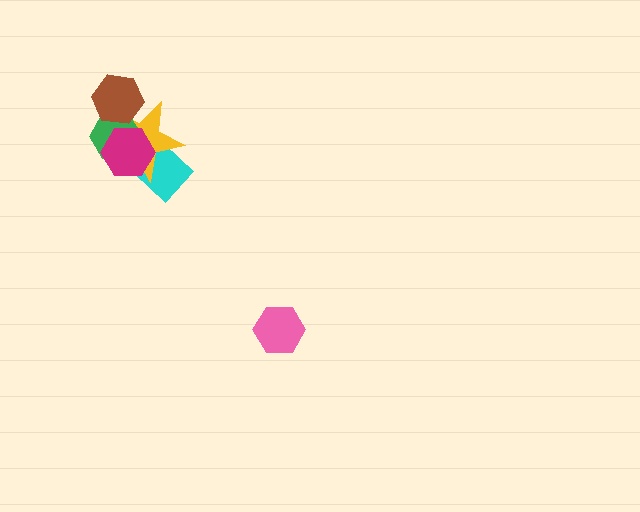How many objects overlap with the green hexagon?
3 objects overlap with the green hexagon.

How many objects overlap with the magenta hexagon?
3 objects overlap with the magenta hexagon.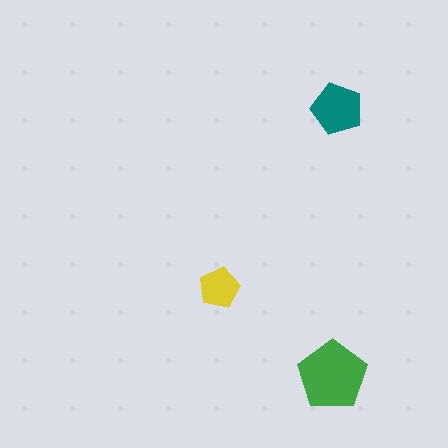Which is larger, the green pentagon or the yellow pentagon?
The green one.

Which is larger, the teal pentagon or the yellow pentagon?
The teal one.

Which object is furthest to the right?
The teal pentagon is rightmost.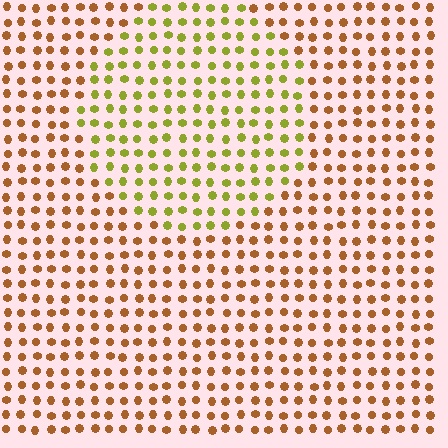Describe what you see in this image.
The image is filled with small brown elements in a uniform arrangement. A circle-shaped region is visible where the elements are tinted to a slightly different hue, forming a subtle color boundary.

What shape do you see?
I see a circle.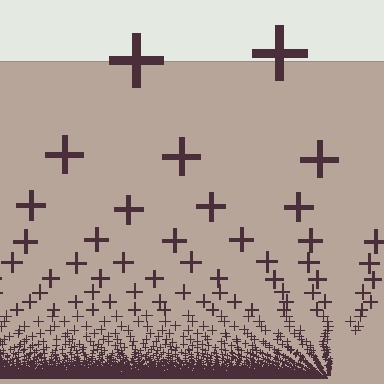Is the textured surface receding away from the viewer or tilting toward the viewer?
The surface appears to tilt toward the viewer. Texture elements get larger and sparser toward the top.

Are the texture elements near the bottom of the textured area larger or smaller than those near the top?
Smaller. The gradient is inverted — elements near the bottom are smaller and denser.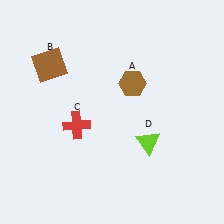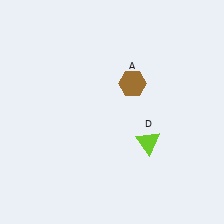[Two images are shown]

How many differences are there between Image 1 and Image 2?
There are 2 differences between the two images.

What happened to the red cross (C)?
The red cross (C) was removed in Image 2. It was in the bottom-left area of Image 1.